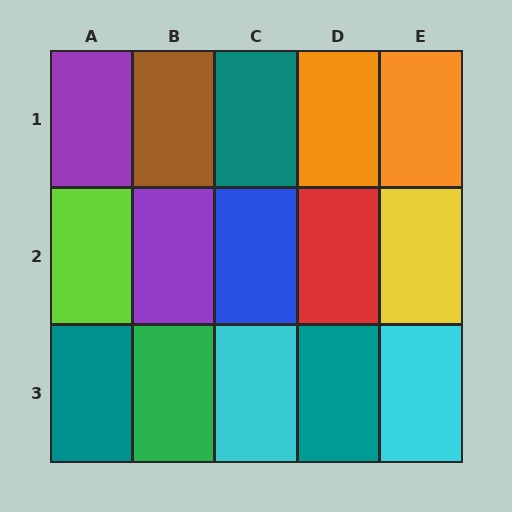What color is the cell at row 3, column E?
Cyan.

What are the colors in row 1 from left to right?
Purple, brown, teal, orange, orange.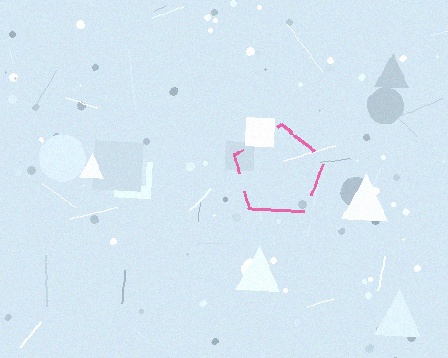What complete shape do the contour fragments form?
The contour fragments form a pentagon.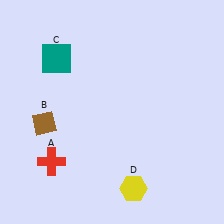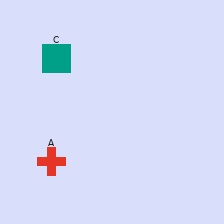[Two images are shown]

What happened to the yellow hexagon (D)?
The yellow hexagon (D) was removed in Image 2. It was in the bottom-right area of Image 1.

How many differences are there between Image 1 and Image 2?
There are 2 differences between the two images.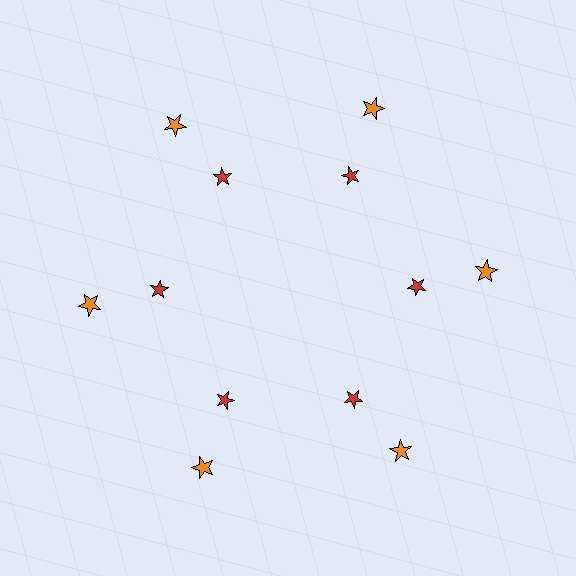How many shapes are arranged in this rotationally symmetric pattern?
There are 12 shapes, arranged in 6 groups of 2.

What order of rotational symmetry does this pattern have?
This pattern has 6-fold rotational symmetry.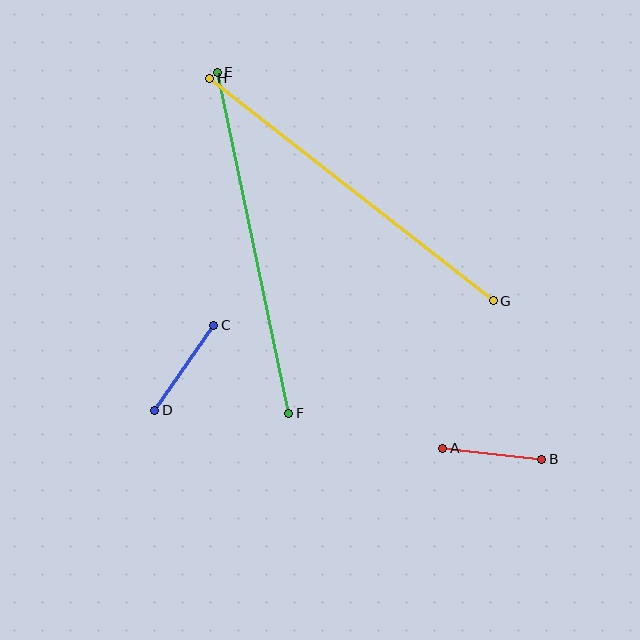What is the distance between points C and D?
The distance is approximately 103 pixels.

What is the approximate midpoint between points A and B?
The midpoint is at approximately (492, 454) pixels.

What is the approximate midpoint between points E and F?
The midpoint is at approximately (253, 243) pixels.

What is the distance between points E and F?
The distance is approximately 349 pixels.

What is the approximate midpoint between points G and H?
The midpoint is at approximately (352, 189) pixels.